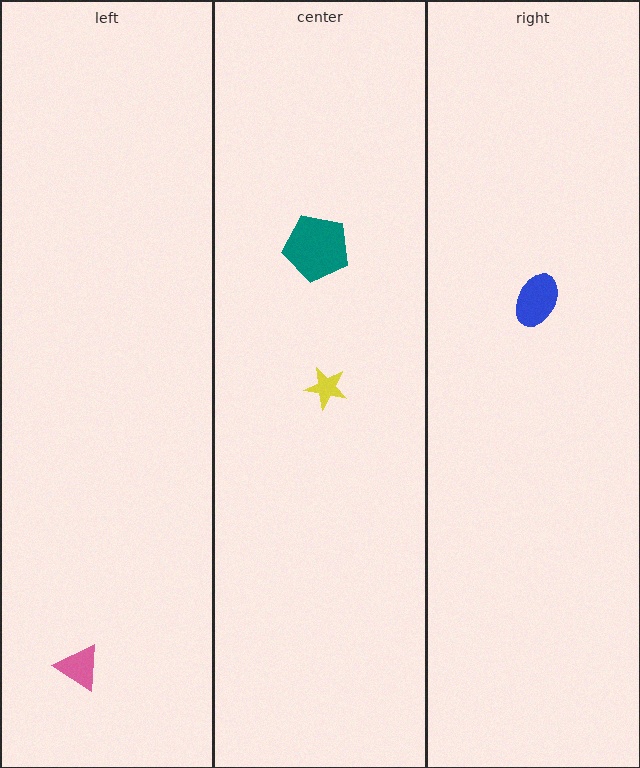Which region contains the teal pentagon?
The center region.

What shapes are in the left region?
The pink triangle.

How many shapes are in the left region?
1.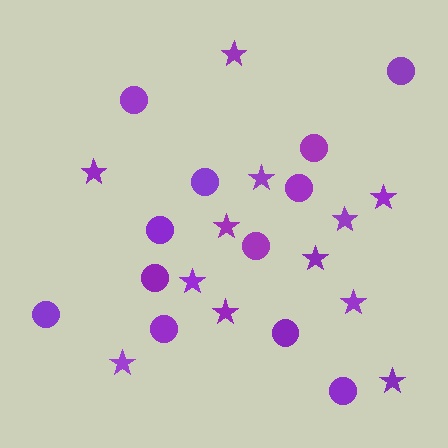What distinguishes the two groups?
There are 2 groups: one group of circles (12) and one group of stars (12).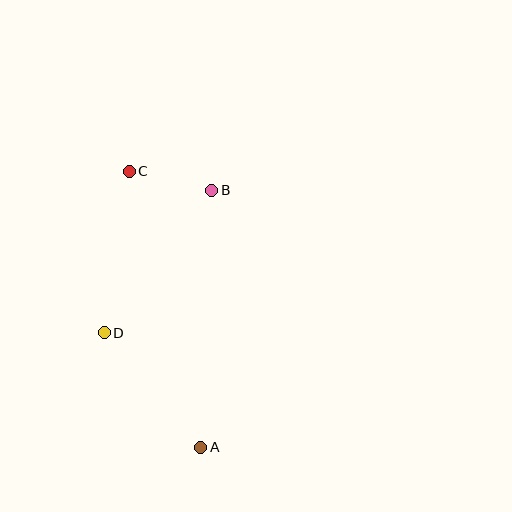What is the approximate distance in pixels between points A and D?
The distance between A and D is approximately 150 pixels.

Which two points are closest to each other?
Points B and C are closest to each other.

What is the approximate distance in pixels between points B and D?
The distance between B and D is approximately 178 pixels.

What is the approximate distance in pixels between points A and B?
The distance between A and B is approximately 257 pixels.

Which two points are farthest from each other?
Points A and C are farthest from each other.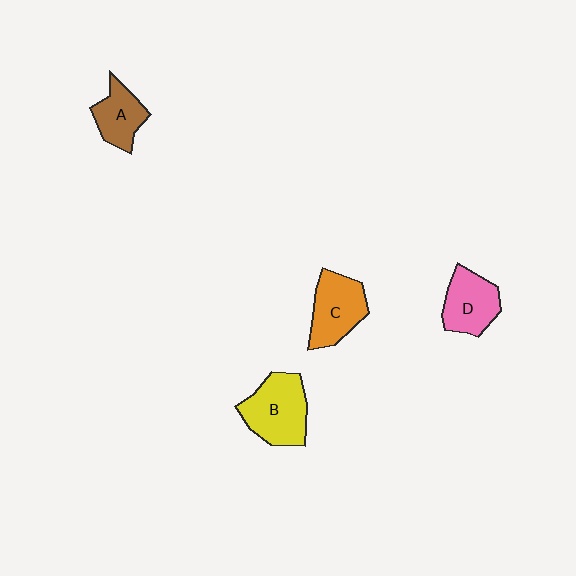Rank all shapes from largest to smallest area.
From largest to smallest: B (yellow), C (orange), D (pink), A (brown).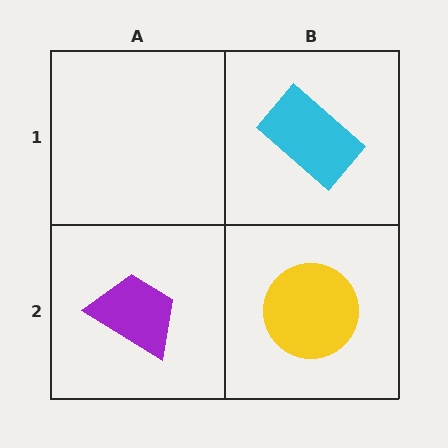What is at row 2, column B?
A yellow circle.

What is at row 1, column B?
A cyan rectangle.